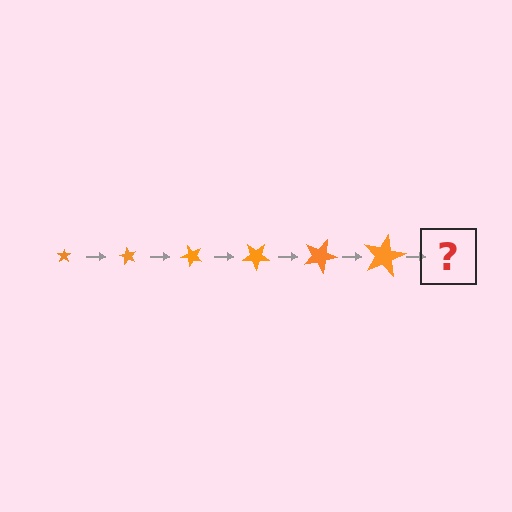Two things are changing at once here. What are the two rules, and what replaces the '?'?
The two rules are that the star grows larger each step and it rotates 60 degrees each step. The '?' should be a star, larger than the previous one and rotated 360 degrees from the start.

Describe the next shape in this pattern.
It should be a star, larger than the previous one and rotated 360 degrees from the start.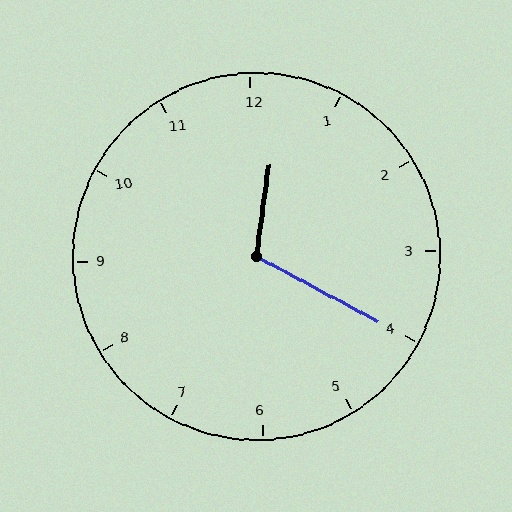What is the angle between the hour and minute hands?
Approximately 110 degrees.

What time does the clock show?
12:20.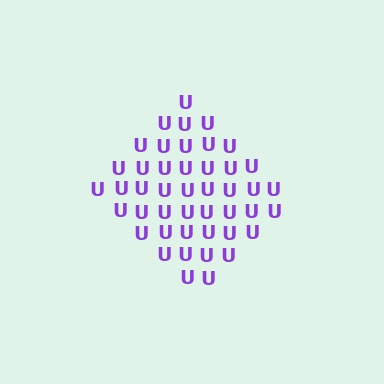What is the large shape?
The large shape is a diamond.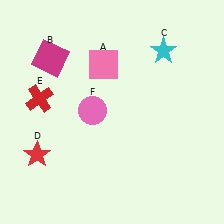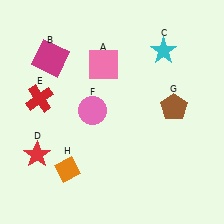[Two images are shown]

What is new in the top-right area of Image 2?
A brown pentagon (G) was added in the top-right area of Image 2.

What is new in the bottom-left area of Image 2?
An orange diamond (H) was added in the bottom-left area of Image 2.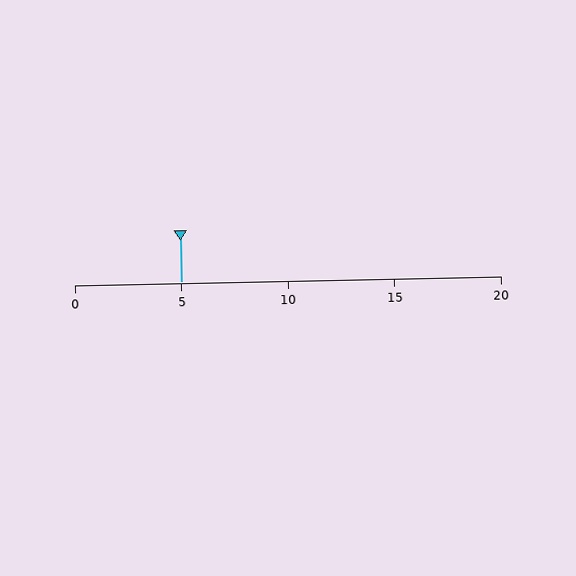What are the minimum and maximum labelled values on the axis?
The axis runs from 0 to 20.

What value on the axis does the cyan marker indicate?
The marker indicates approximately 5.